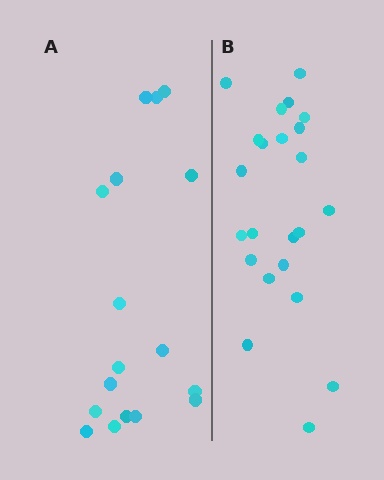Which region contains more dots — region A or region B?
Region B (the right region) has more dots.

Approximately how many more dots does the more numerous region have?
Region B has about 6 more dots than region A.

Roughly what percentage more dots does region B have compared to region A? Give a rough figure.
About 35% more.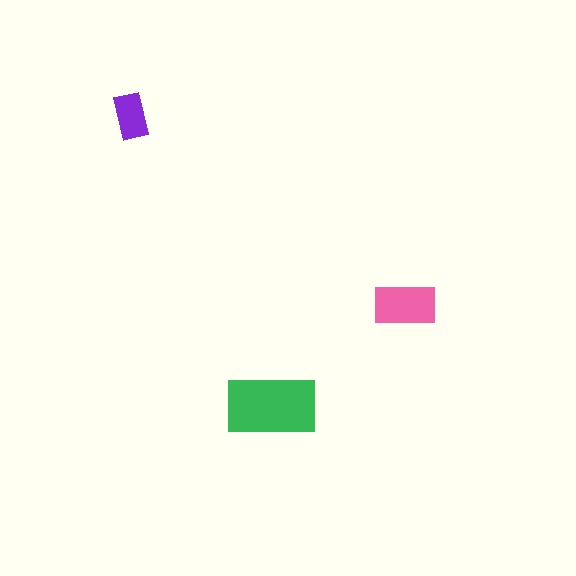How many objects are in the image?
There are 3 objects in the image.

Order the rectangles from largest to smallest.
the green one, the pink one, the purple one.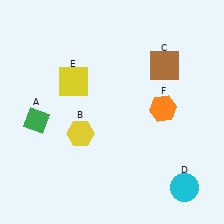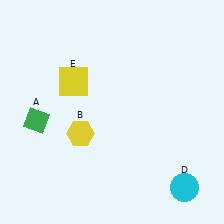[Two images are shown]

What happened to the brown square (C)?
The brown square (C) was removed in Image 2. It was in the top-right area of Image 1.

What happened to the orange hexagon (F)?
The orange hexagon (F) was removed in Image 2. It was in the top-right area of Image 1.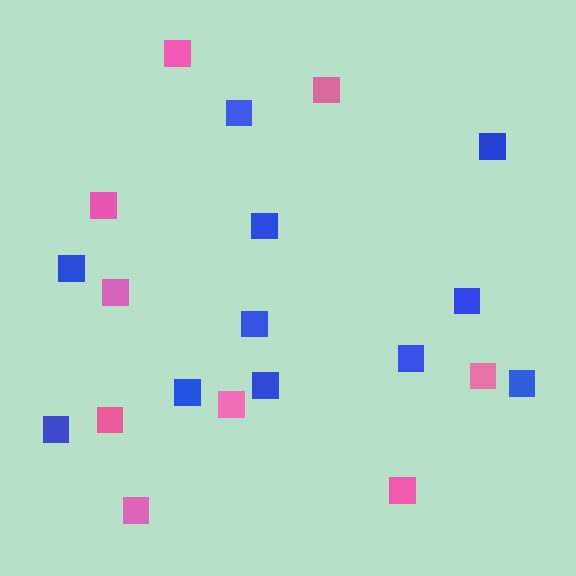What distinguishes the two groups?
There are 2 groups: one group of blue squares (11) and one group of pink squares (9).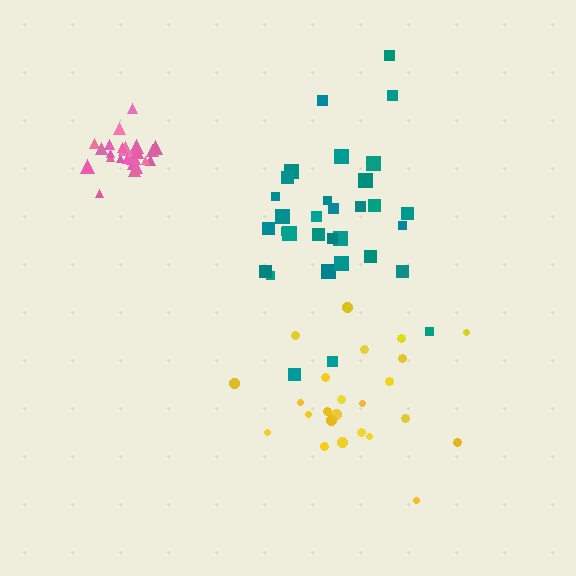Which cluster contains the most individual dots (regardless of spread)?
Teal (32).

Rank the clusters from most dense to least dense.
pink, teal, yellow.